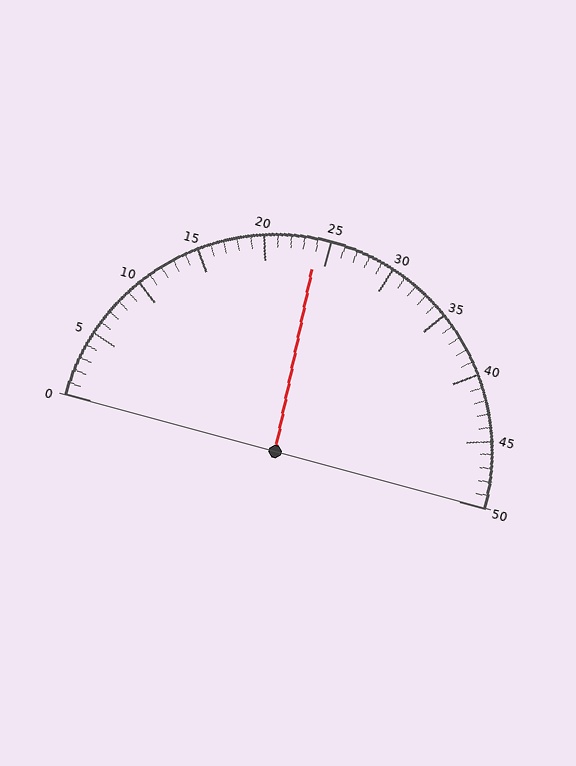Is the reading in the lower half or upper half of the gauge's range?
The reading is in the lower half of the range (0 to 50).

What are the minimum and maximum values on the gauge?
The gauge ranges from 0 to 50.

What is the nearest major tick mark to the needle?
The nearest major tick mark is 25.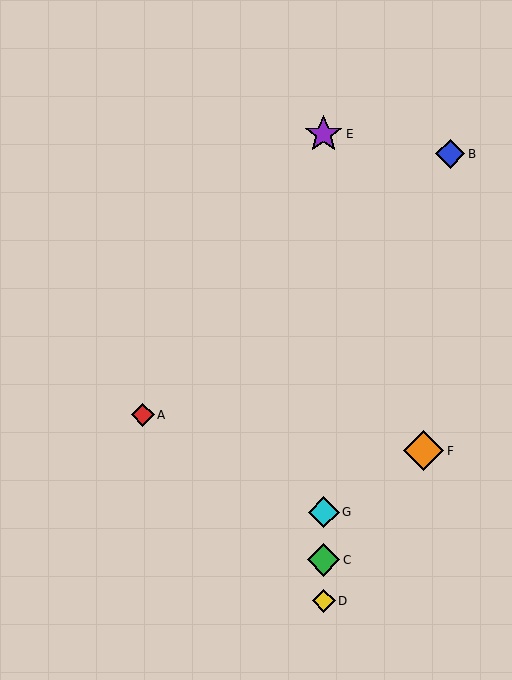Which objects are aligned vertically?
Objects C, D, E, G are aligned vertically.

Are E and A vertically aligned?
No, E is at x≈324 and A is at x≈143.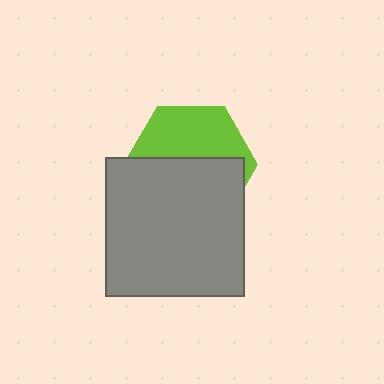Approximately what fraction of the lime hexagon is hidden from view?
Roughly 56% of the lime hexagon is hidden behind the gray square.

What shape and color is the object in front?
The object in front is a gray square.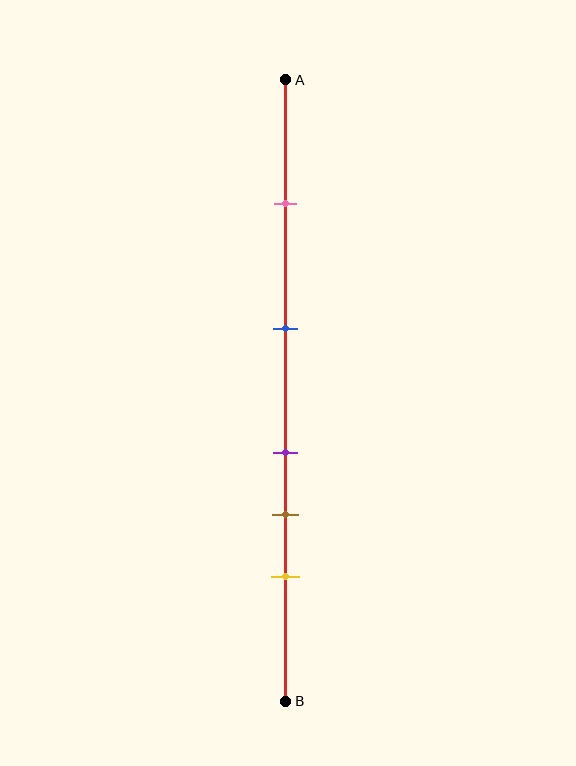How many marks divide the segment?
There are 5 marks dividing the segment.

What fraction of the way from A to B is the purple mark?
The purple mark is approximately 60% (0.6) of the way from A to B.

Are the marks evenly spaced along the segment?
No, the marks are not evenly spaced.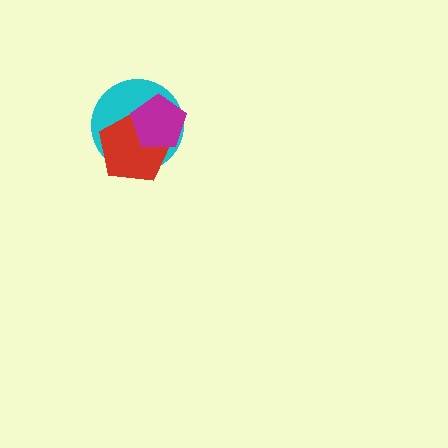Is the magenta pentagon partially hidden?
No, no other shape covers it.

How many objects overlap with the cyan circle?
2 objects overlap with the cyan circle.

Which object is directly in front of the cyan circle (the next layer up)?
The red pentagon is directly in front of the cyan circle.